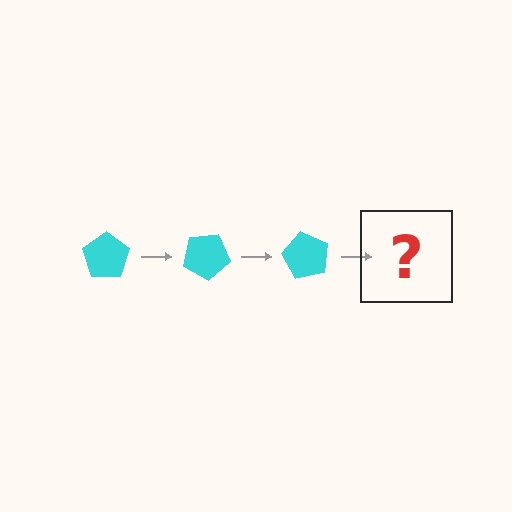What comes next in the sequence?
The next element should be a cyan pentagon rotated 90 degrees.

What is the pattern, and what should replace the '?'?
The pattern is that the pentagon rotates 30 degrees each step. The '?' should be a cyan pentagon rotated 90 degrees.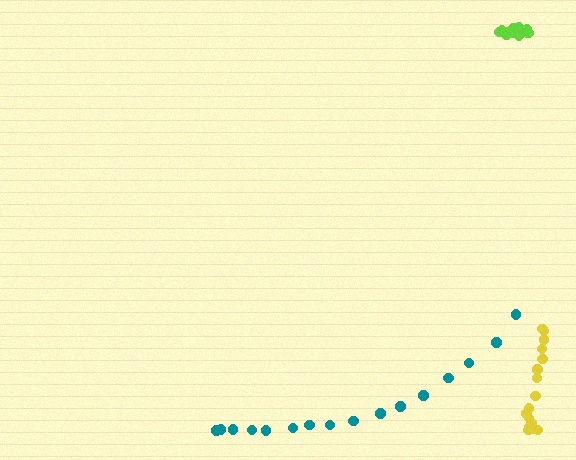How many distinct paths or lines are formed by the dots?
There are 3 distinct paths.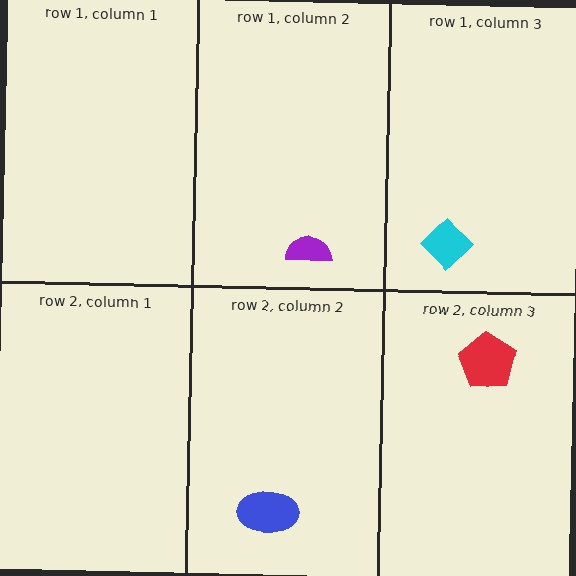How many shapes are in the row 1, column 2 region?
1.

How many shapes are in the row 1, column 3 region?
1.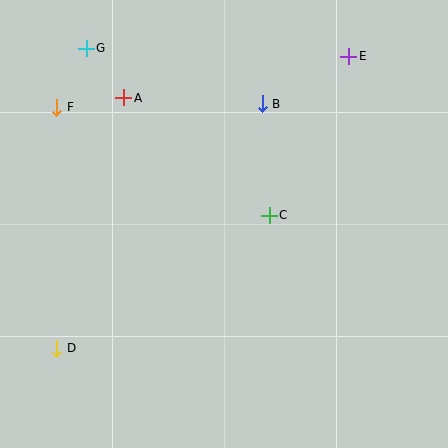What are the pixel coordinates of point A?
Point A is at (124, 98).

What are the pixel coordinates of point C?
Point C is at (269, 215).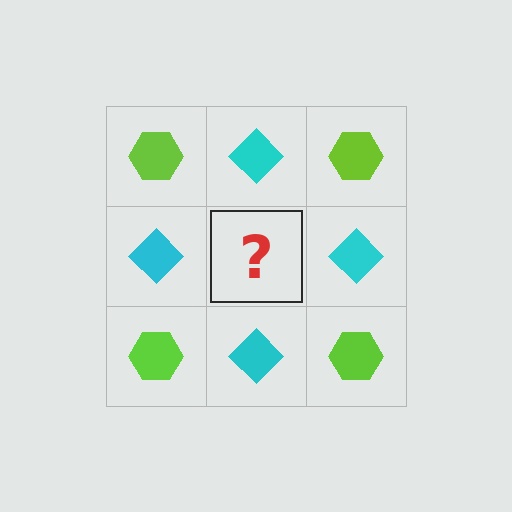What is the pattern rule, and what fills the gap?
The rule is that it alternates lime hexagon and cyan diamond in a checkerboard pattern. The gap should be filled with a lime hexagon.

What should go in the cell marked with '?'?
The missing cell should contain a lime hexagon.